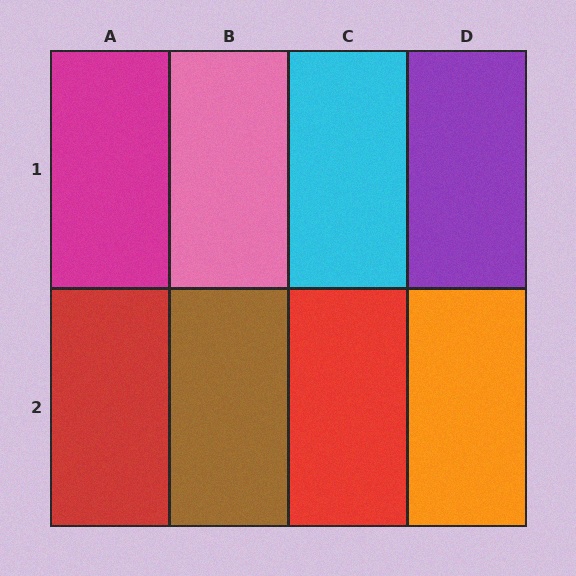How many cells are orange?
1 cell is orange.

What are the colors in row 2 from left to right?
Red, brown, red, orange.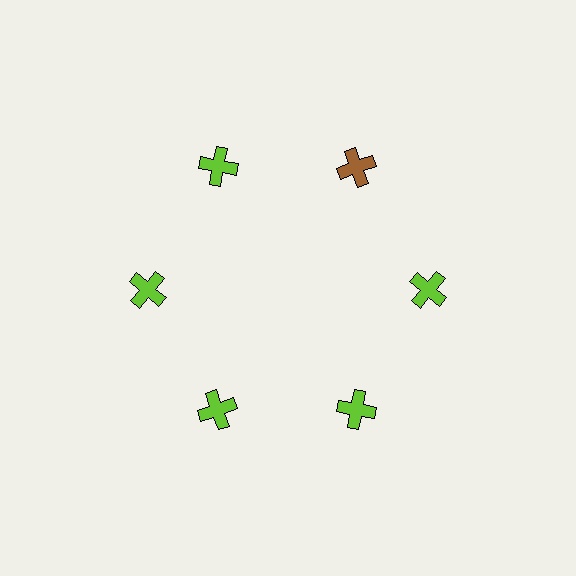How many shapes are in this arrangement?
There are 6 shapes arranged in a ring pattern.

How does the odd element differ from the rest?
It has a different color: brown instead of lime.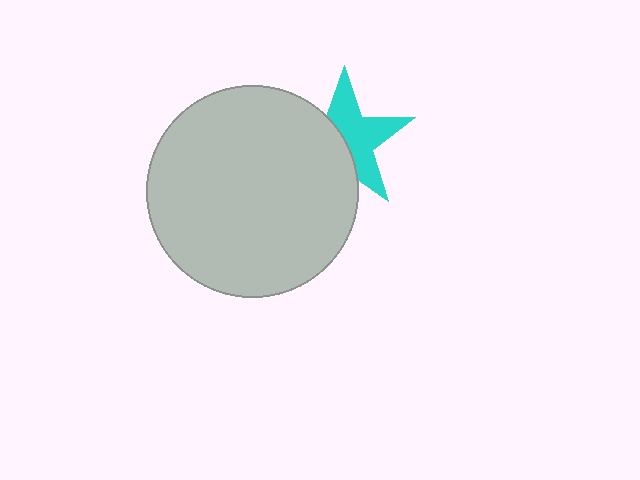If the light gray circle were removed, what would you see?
You would see the complete cyan star.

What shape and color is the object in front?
The object in front is a light gray circle.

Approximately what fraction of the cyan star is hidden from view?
Roughly 45% of the cyan star is hidden behind the light gray circle.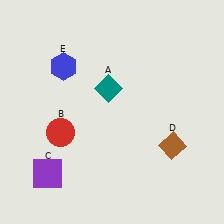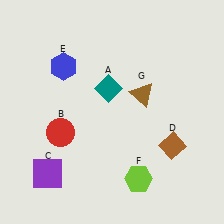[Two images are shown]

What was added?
A lime hexagon (F), a brown triangle (G) were added in Image 2.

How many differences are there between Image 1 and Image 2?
There are 2 differences between the two images.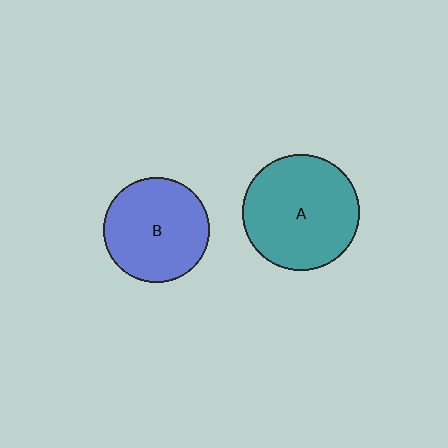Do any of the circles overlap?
No, none of the circles overlap.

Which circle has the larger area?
Circle A (teal).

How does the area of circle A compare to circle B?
Approximately 1.2 times.